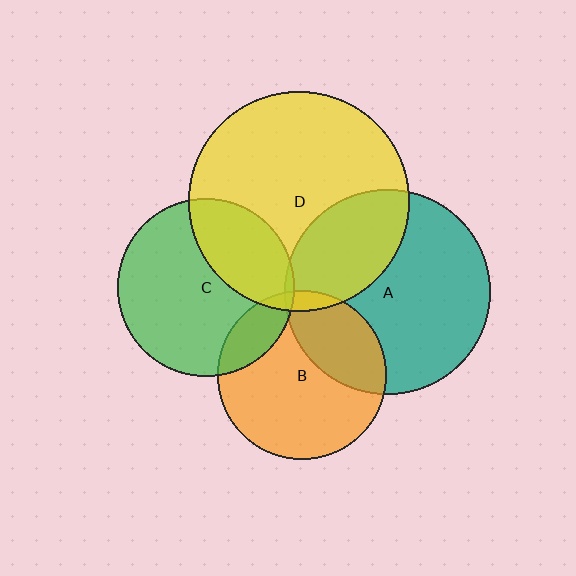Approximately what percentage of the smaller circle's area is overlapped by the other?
Approximately 15%.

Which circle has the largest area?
Circle D (yellow).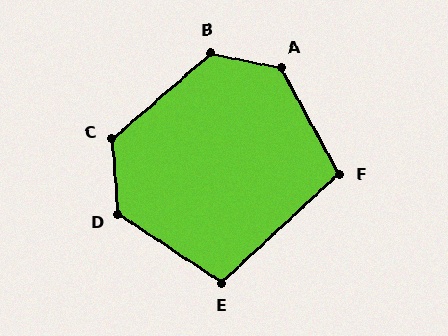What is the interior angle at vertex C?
Approximately 127 degrees (obtuse).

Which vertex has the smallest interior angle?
E, at approximately 103 degrees.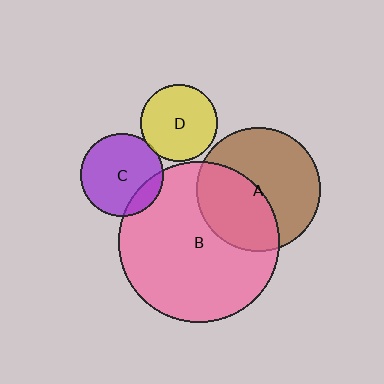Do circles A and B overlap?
Yes.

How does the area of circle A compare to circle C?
Approximately 2.3 times.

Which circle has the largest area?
Circle B (pink).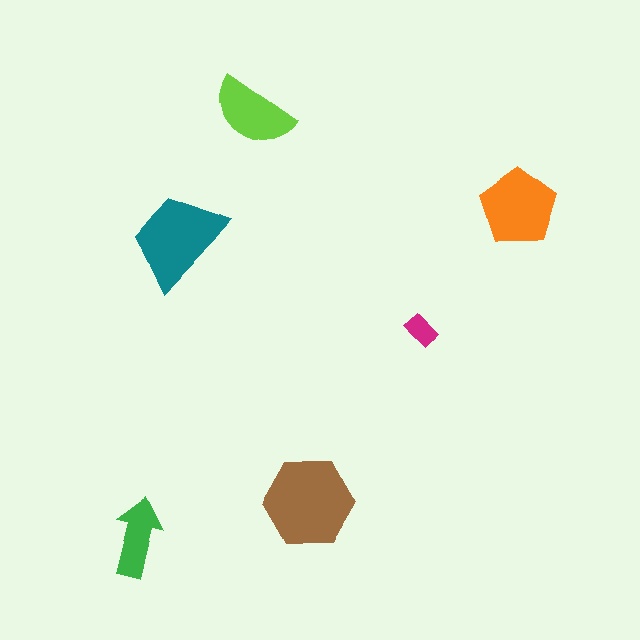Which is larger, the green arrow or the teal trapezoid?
The teal trapezoid.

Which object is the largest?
The brown hexagon.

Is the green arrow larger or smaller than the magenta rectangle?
Larger.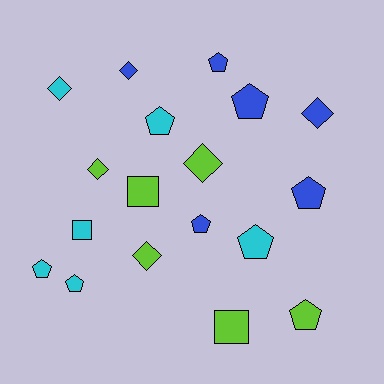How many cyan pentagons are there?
There are 4 cyan pentagons.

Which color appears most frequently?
Cyan, with 6 objects.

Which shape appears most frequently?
Pentagon, with 9 objects.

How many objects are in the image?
There are 18 objects.